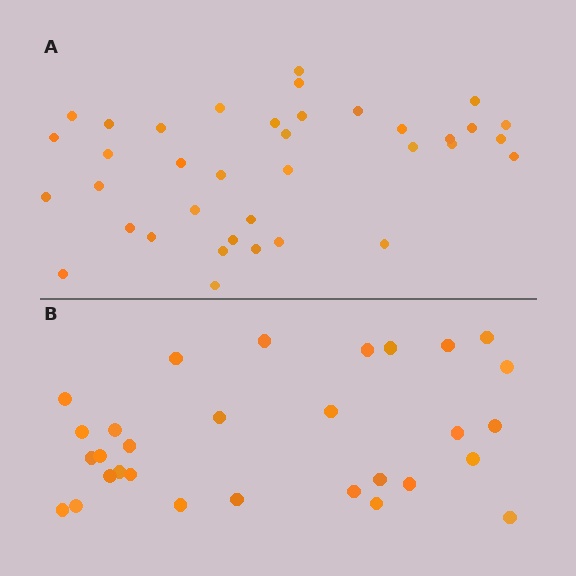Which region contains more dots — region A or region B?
Region A (the top region) has more dots.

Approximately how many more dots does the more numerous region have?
Region A has roughly 8 or so more dots than region B.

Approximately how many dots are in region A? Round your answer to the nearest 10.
About 40 dots. (The exact count is 37, which rounds to 40.)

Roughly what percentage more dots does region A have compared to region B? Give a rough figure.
About 25% more.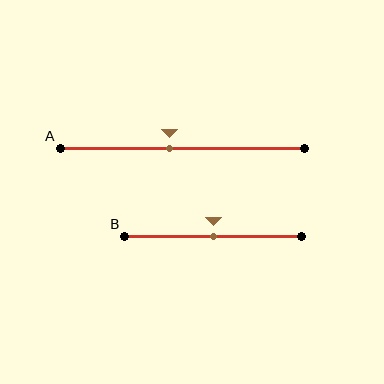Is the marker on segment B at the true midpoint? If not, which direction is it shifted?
Yes, the marker on segment B is at the true midpoint.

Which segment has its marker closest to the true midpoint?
Segment B has its marker closest to the true midpoint.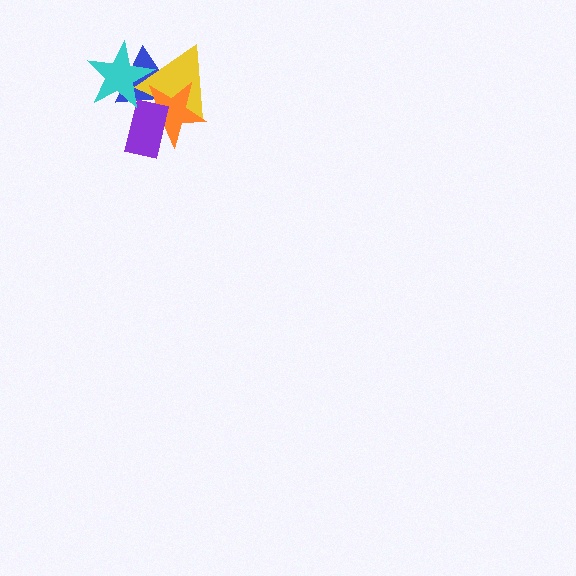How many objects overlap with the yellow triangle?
4 objects overlap with the yellow triangle.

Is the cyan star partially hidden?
No, no other shape covers it.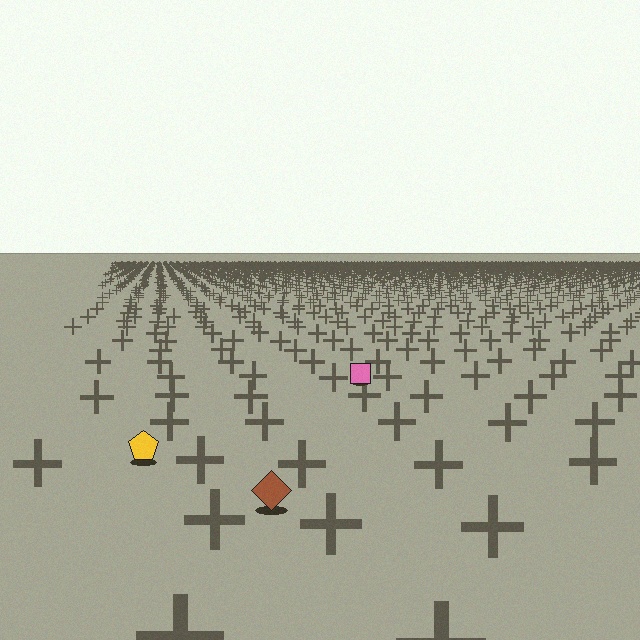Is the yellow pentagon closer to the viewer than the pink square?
Yes. The yellow pentagon is closer — you can tell from the texture gradient: the ground texture is coarser near it.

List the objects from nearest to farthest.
From nearest to farthest: the brown diamond, the yellow pentagon, the pink square.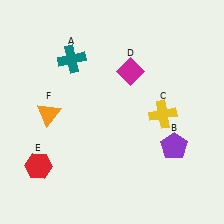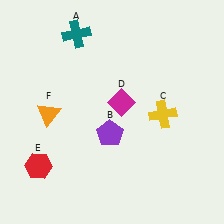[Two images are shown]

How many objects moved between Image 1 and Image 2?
3 objects moved between the two images.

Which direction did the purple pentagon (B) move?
The purple pentagon (B) moved left.